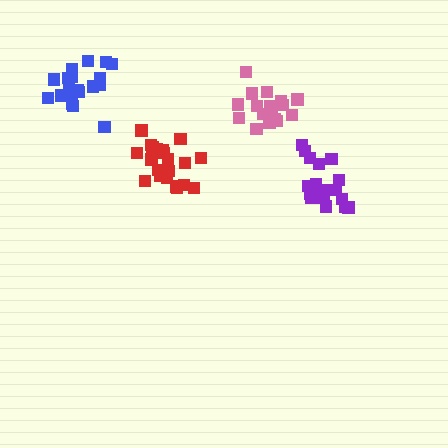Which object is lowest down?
The purple cluster is bottommost.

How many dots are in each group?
Group 1: 21 dots, Group 2: 19 dots, Group 3: 18 dots, Group 4: 19 dots (77 total).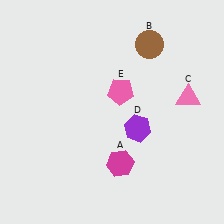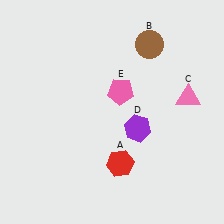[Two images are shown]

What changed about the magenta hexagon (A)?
In Image 1, A is magenta. In Image 2, it changed to red.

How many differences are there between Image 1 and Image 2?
There is 1 difference between the two images.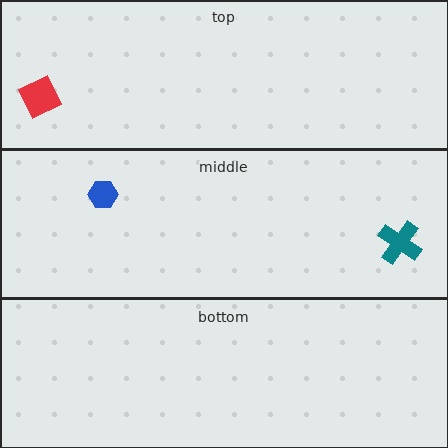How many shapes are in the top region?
1.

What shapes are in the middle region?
The blue hexagon, the teal cross.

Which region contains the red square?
The top region.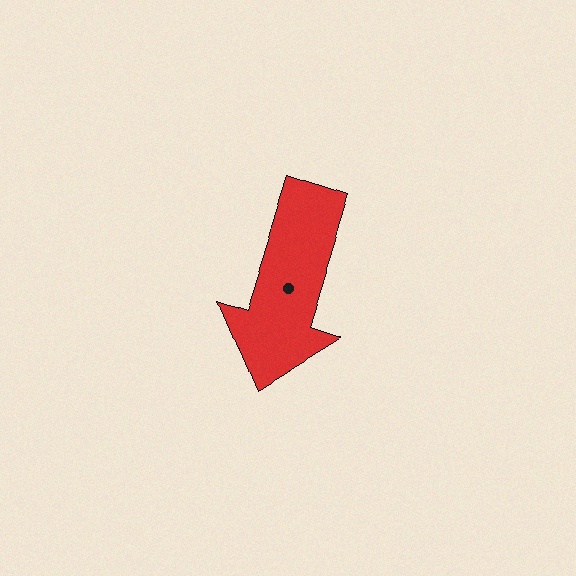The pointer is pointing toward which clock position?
Roughly 7 o'clock.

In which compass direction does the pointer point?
South.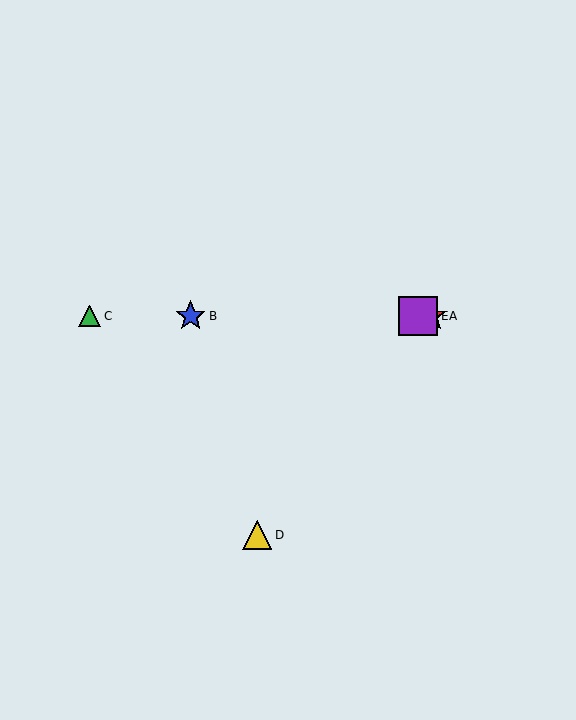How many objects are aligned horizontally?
4 objects (A, B, C, E) are aligned horizontally.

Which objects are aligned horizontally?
Objects A, B, C, E are aligned horizontally.